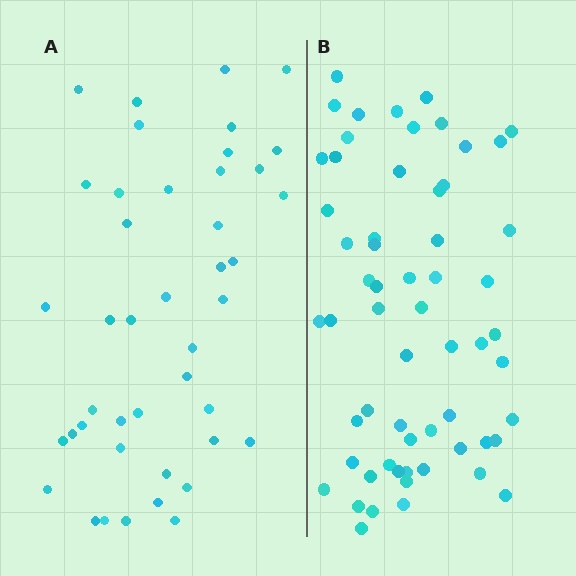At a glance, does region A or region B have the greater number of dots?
Region B (the right region) has more dots.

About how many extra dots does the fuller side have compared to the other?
Region B has approximately 15 more dots than region A.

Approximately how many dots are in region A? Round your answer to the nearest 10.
About 40 dots. (The exact count is 43, which rounds to 40.)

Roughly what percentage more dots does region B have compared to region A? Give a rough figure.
About 40% more.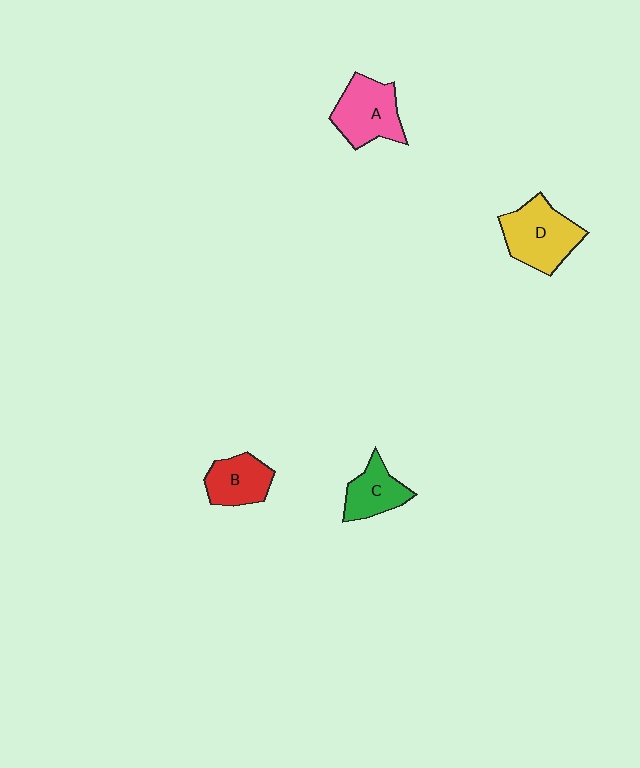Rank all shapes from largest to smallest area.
From largest to smallest: D (yellow), A (pink), B (red), C (green).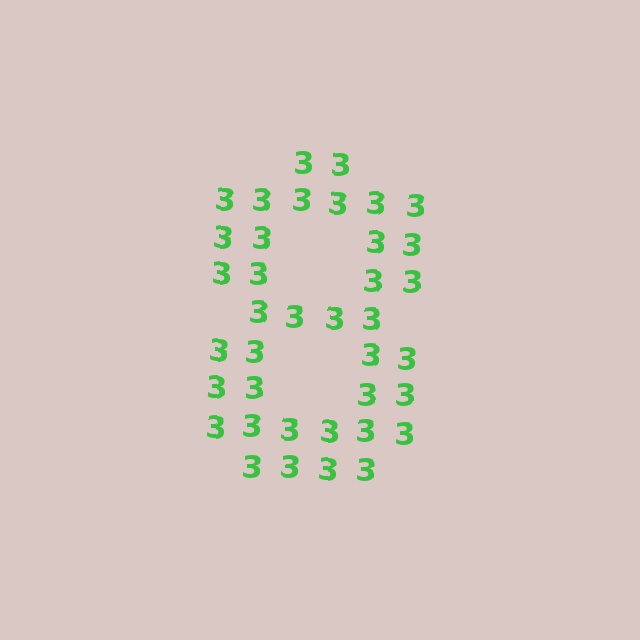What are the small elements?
The small elements are digit 3's.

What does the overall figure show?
The overall figure shows the digit 8.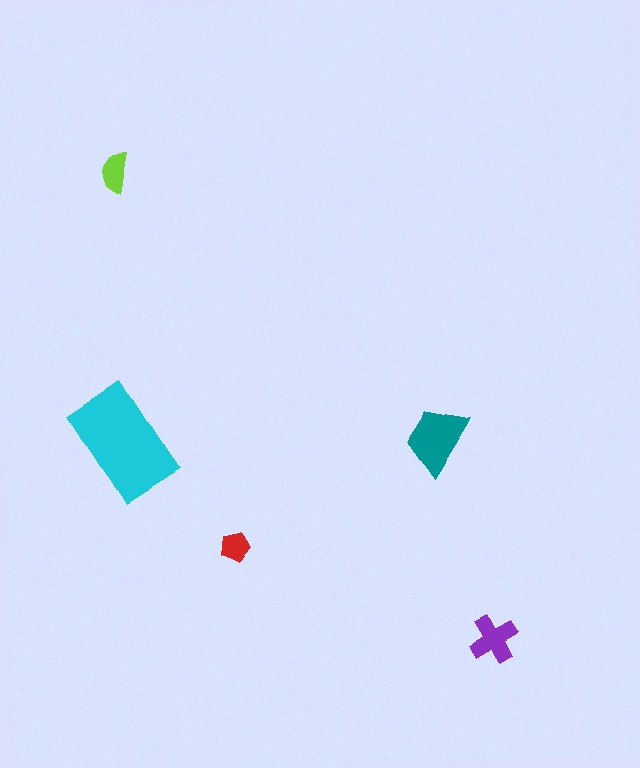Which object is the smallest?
The red pentagon.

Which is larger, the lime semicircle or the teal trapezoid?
The teal trapezoid.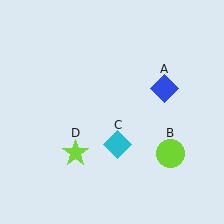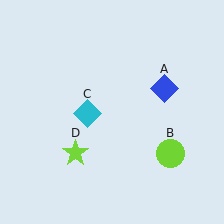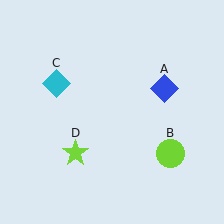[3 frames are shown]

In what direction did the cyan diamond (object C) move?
The cyan diamond (object C) moved up and to the left.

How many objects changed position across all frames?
1 object changed position: cyan diamond (object C).